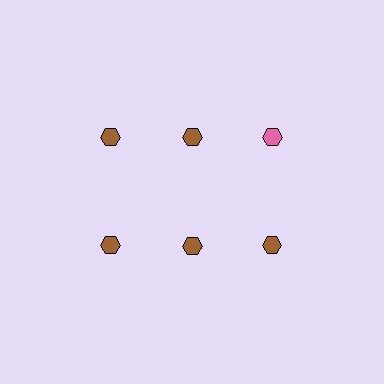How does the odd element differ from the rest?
It has a different color: pink instead of brown.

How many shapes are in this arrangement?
There are 6 shapes arranged in a grid pattern.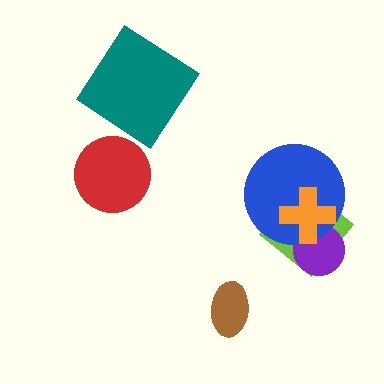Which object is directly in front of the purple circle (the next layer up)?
The blue circle is directly in front of the purple circle.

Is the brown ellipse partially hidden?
No, no other shape covers it.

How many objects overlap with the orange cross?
3 objects overlap with the orange cross.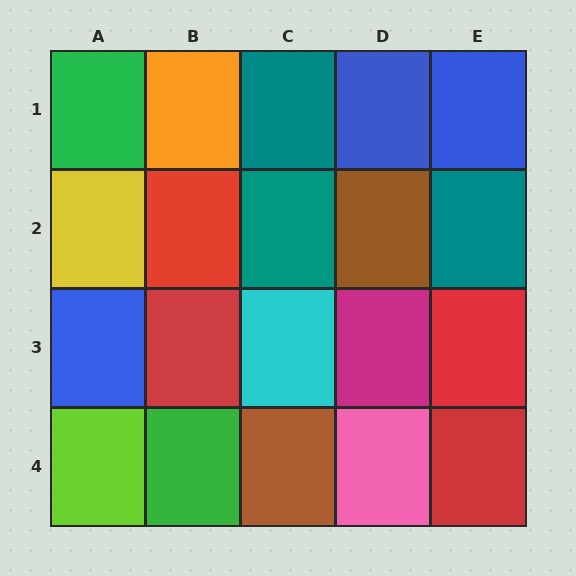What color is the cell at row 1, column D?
Blue.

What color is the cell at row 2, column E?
Teal.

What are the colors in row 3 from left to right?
Blue, red, cyan, magenta, red.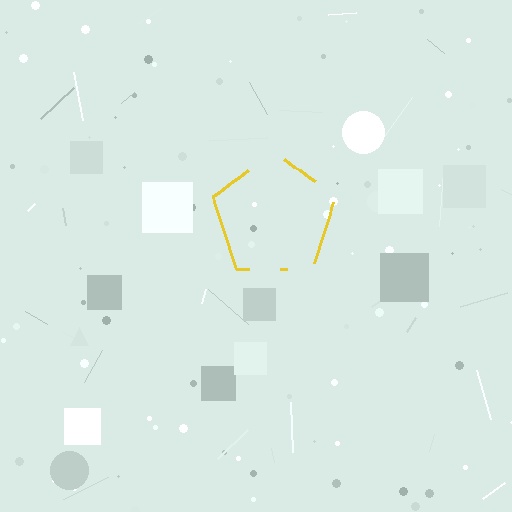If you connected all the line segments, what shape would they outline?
They would outline a pentagon.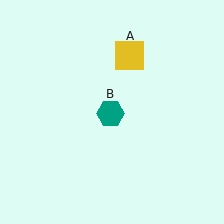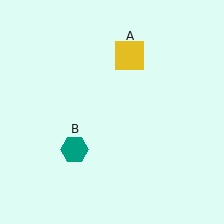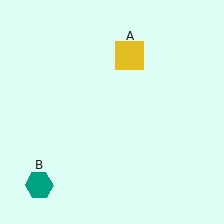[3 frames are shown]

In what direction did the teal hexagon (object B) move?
The teal hexagon (object B) moved down and to the left.